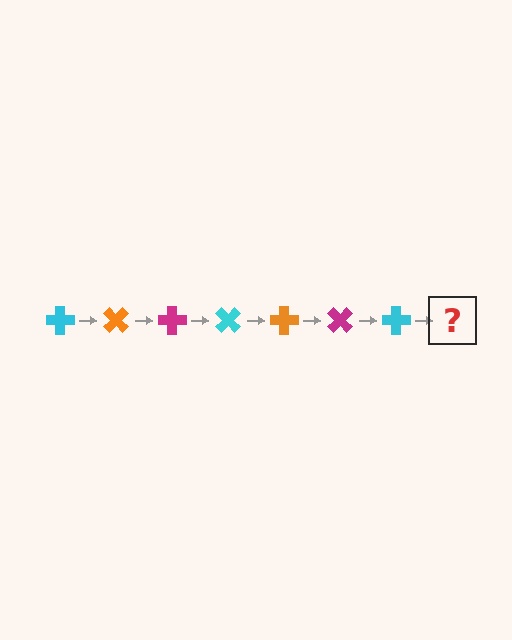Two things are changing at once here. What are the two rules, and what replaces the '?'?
The two rules are that it rotates 45 degrees each step and the color cycles through cyan, orange, and magenta. The '?' should be an orange cross, rotated 315 degrees from the start.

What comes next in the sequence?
The next element should be an orange cross, rotated 315 degrees from the start.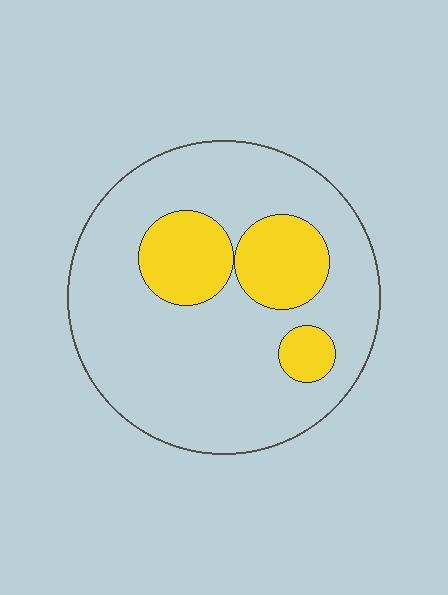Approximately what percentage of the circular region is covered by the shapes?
Approximately 20%.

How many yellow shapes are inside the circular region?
3.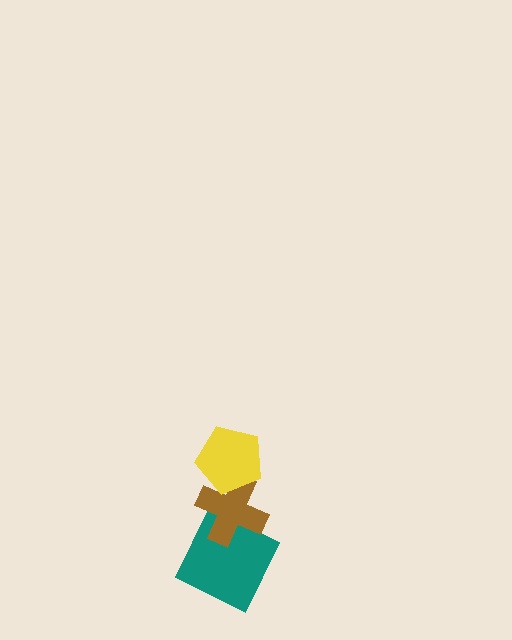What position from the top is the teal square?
The teal square is 3rd from the top.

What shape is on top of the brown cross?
The yellow pentagon is on top of the brown cross.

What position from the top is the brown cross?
The brown cross is 2nd from the top.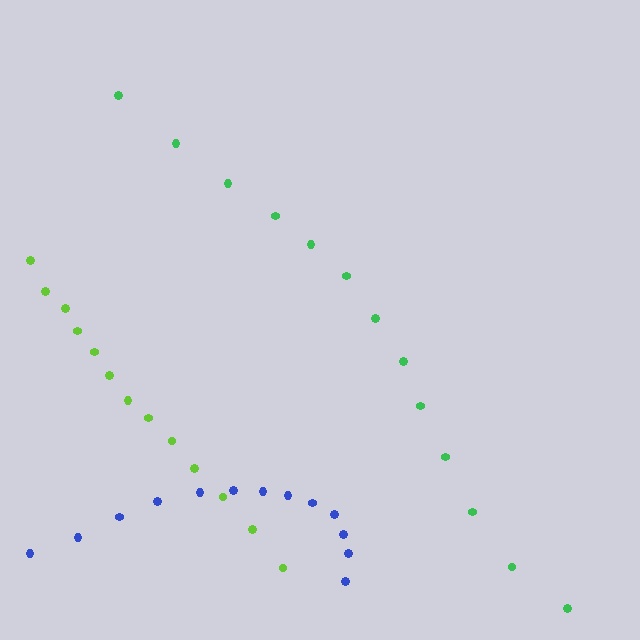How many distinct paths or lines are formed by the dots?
There are 3 distinct paths.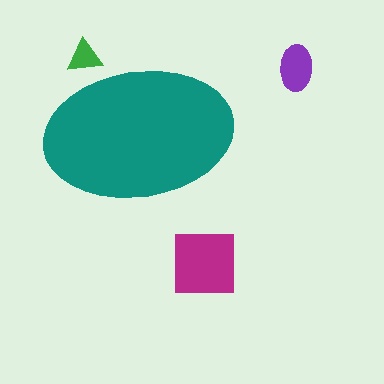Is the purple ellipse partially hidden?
No, the purple ellipse is fully visible.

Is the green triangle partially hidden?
Yes, the green triangle is partially hidden behind the teal ellipse.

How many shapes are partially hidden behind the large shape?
1 shape is partially hidden.